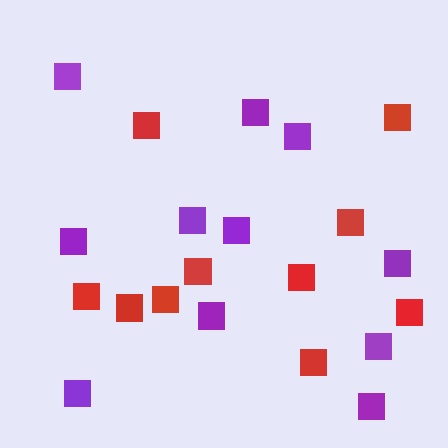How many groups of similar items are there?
There are 2 groups: one group of red squares (10) and one group of purple squares (11).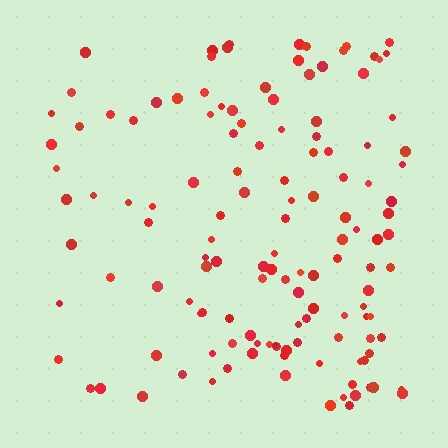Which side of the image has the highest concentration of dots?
The right.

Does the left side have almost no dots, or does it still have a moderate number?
Still a moderate number, just noticeably fewer than the right.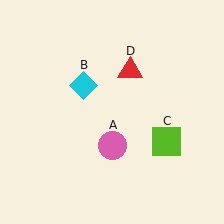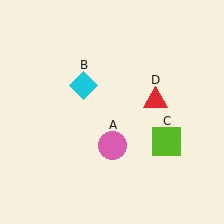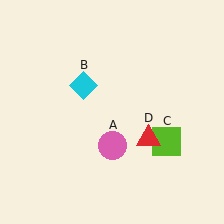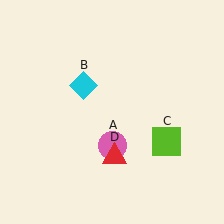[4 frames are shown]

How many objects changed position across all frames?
1 object changed position: red triangle (object D).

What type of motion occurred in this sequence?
The red triangle (object D) rotated clockwise around the center of the scene.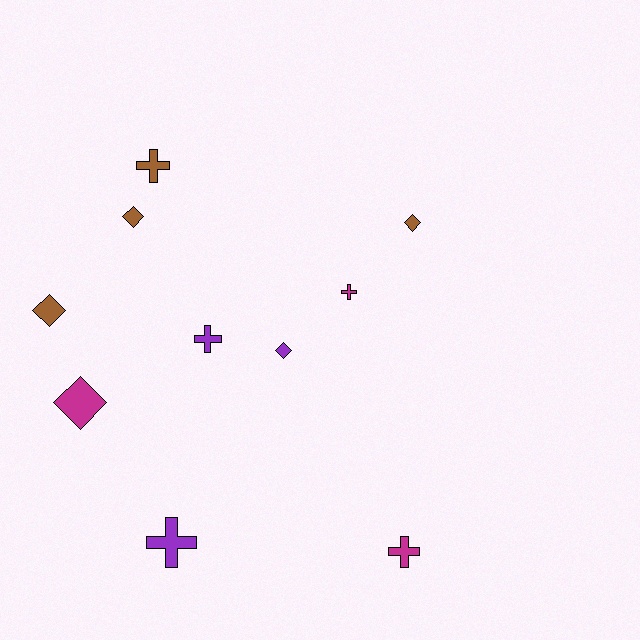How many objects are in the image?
There are 10 objects.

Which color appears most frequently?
Brown, with 4 objects.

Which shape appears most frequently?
Cross, with 5 objects.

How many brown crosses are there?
There is 1 brown cross.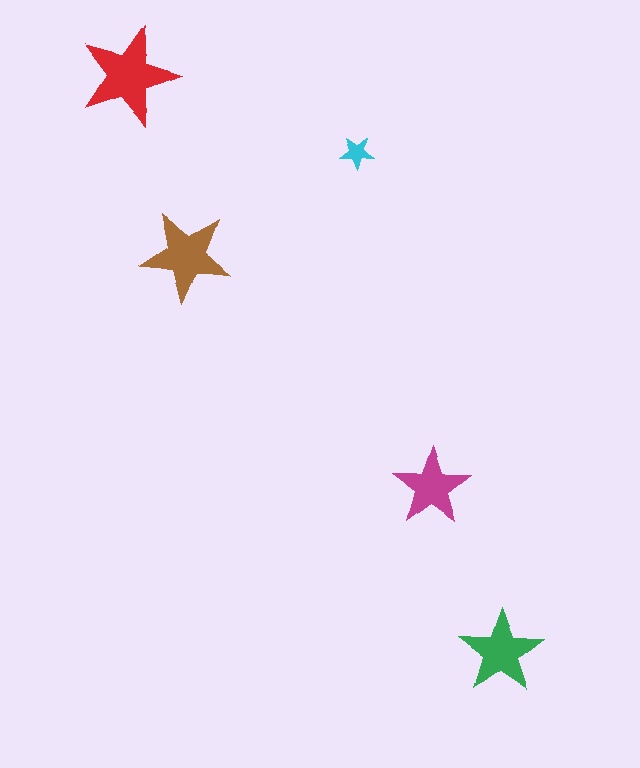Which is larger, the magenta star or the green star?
The green one.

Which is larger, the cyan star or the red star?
The red one.